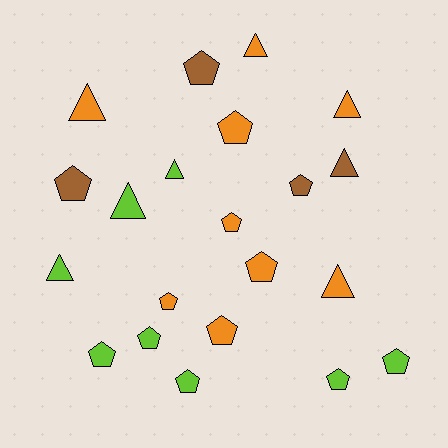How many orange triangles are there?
There are 4 orange triangles.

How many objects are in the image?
There are 21 objects.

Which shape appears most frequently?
Pentagon, with 13 objects.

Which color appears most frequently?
Orange, with 9 objects.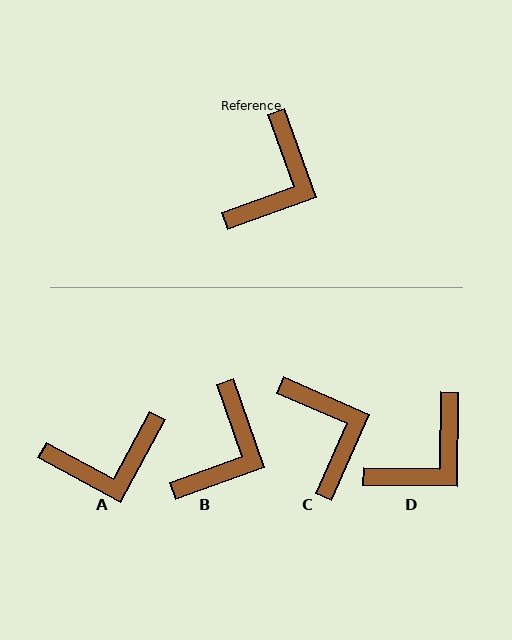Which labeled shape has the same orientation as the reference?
B.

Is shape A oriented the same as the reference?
No, it is off by about 48 degrees.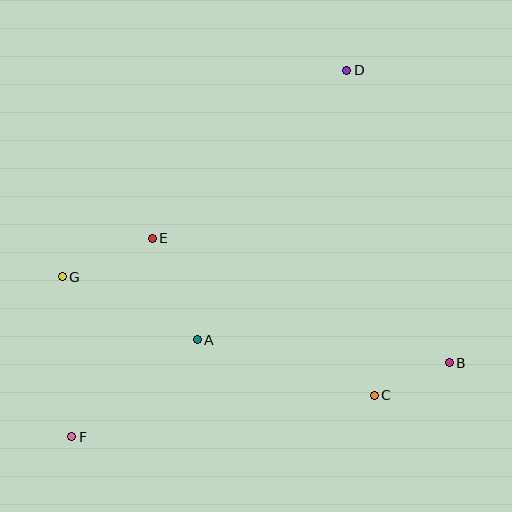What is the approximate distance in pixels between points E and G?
The distance between E and G is approximately 98 pixels.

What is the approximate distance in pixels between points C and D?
The distance between C and D is approximately 326 pixels.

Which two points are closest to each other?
Points B and C are closest to each other.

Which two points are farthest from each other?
Points D and F are farthest from each other.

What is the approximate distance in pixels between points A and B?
The distance between A and B is approximately 253 pixels.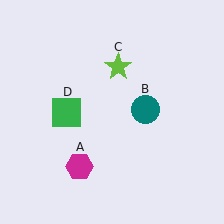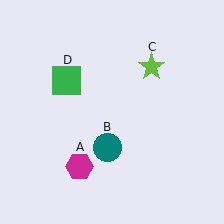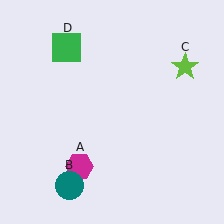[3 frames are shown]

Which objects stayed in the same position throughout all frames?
Magenta hexagon (object A) remained stationary.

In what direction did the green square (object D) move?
The green square (object D) moved up.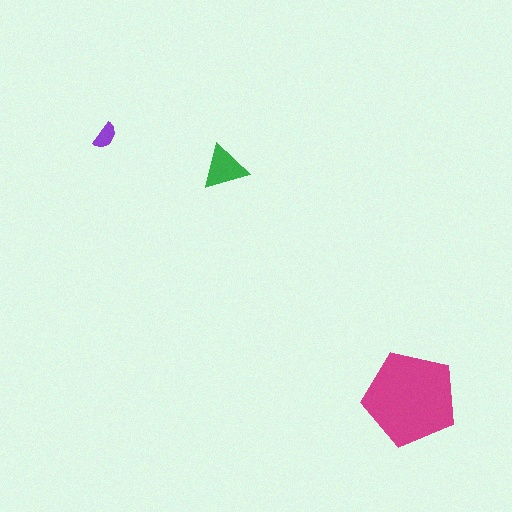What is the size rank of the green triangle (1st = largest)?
2nd.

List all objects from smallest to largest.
The purple semicircle, the green triangle, the magenta pentagon.